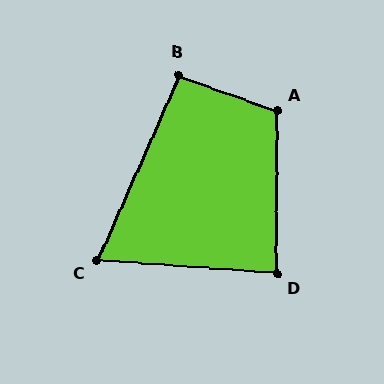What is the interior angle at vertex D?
Approximately 86 degrees (approximately right).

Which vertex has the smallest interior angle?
C, at approximately 70 degrees.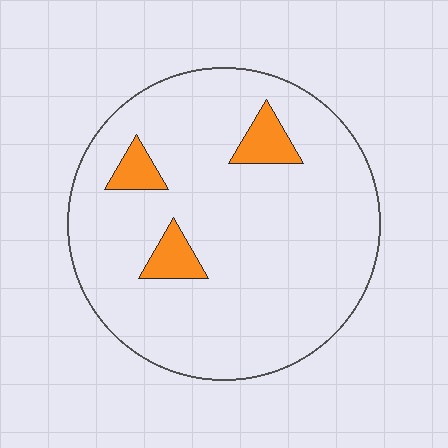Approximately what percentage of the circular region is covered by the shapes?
Approximately 10%.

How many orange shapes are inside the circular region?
3.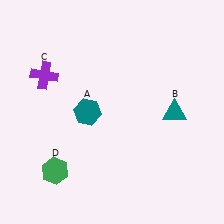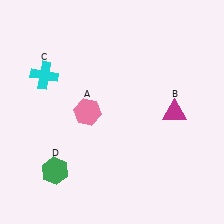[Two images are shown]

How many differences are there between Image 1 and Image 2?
There are 3 differences between the two images.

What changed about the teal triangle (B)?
In Image 1, B is teal. In Image 2, it changed to magenta.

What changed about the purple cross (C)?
In Image 1, C is purple. In Image 2, it changed to cyan.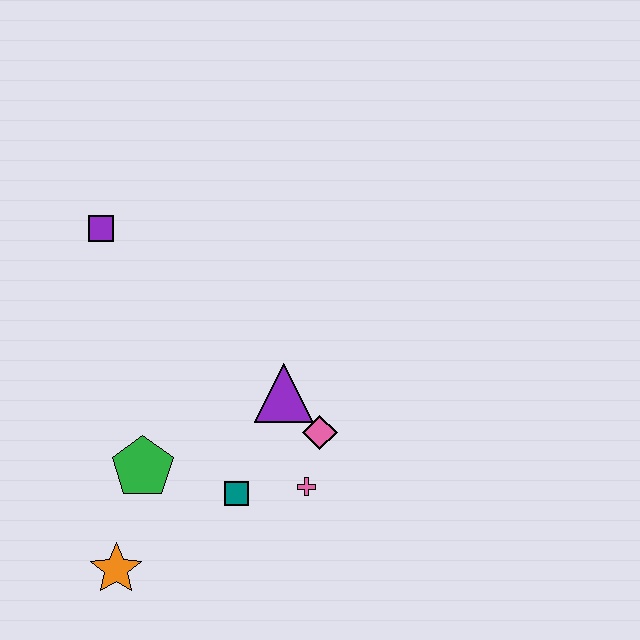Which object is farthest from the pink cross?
The purple square is farthest from the pink cross.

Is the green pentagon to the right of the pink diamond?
No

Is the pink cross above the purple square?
No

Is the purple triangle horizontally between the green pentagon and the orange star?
No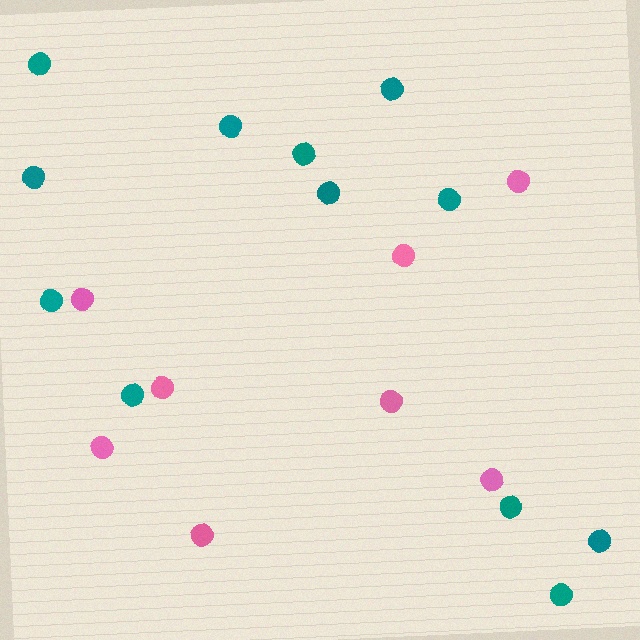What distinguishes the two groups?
There are 2 groups: one group of pink circles (8) and one group of teal circles (12).